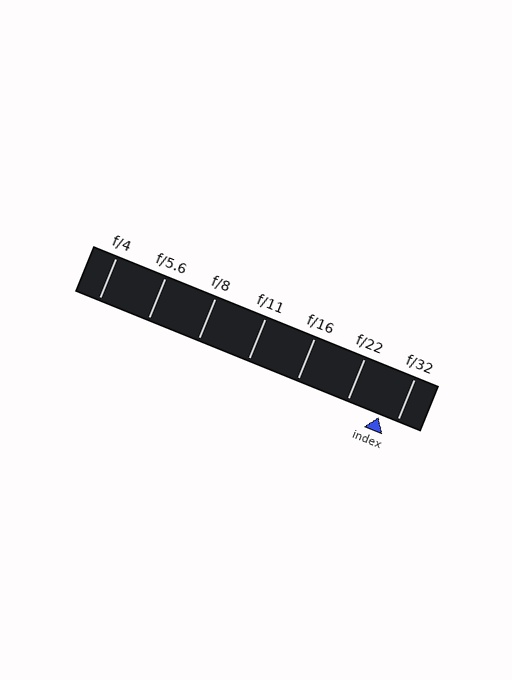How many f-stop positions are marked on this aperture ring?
There are 7 f-stop positions marked.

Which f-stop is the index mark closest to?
The index mark is closest to f/32.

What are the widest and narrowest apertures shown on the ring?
The widest aperture shown is f/4 and the narrowest is f/32.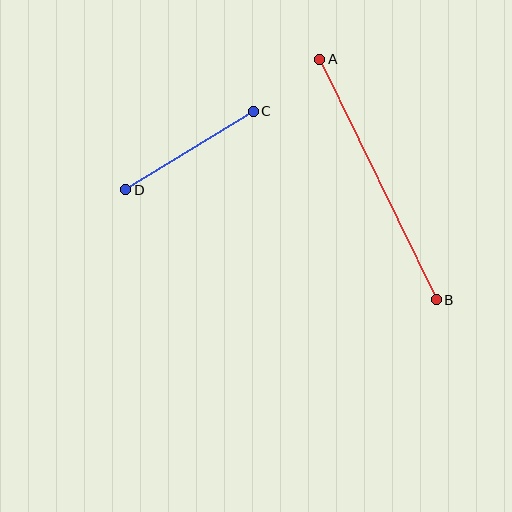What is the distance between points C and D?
The distance is approximately 150 pixels.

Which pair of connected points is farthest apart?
Points A and B are farthest apart.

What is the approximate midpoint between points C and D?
The midpoint is at approximately (190, 150) pixels.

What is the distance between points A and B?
The distance is approximately 267 pixels.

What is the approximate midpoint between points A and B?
The midpoint is at approximately (378, 179) pixels.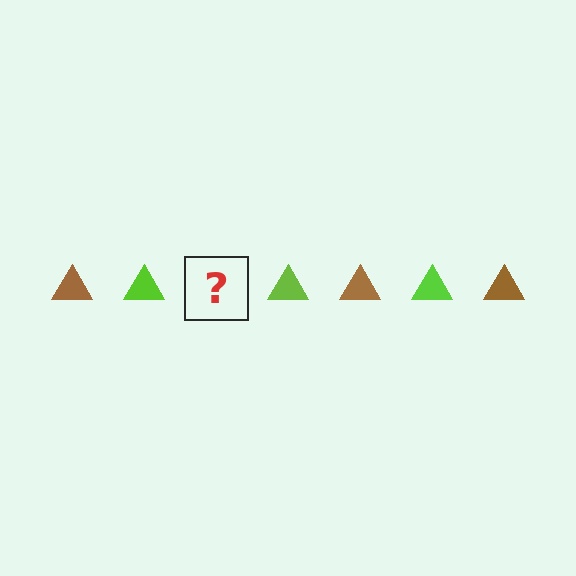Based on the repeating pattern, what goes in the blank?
The blank should be a brown triangle.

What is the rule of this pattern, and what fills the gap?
The rule is that the pattern cycles through brown, lime triangles. The gap should be filled with a brown triangle.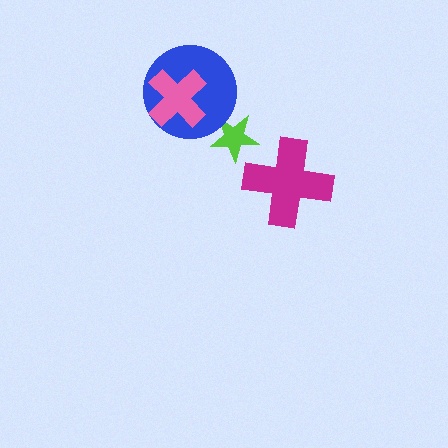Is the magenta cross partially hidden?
No, no other shape covers it.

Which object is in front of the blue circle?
The pink cross is in front of the blue circle.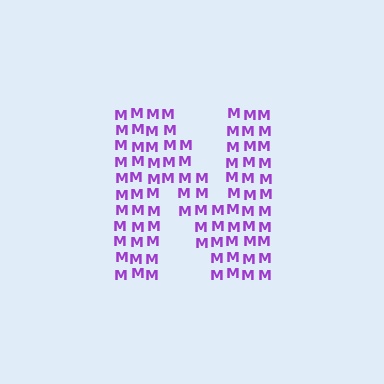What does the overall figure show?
The overall figure shows the letter N.